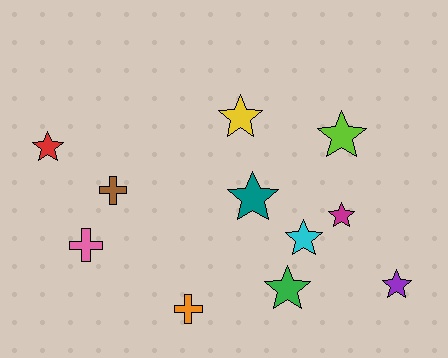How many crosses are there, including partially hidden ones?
There are 3 crosses.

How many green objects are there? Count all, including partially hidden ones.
There is 1 green object.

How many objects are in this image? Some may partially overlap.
There are 11 objects.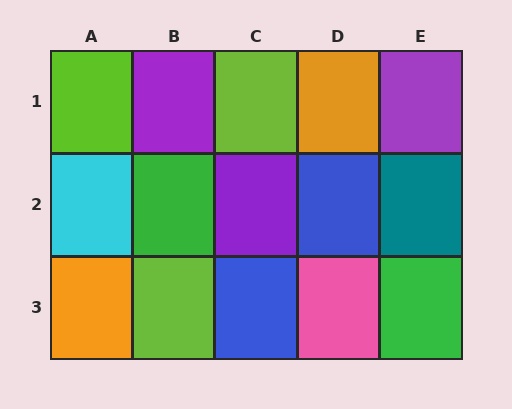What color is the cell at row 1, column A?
Lime.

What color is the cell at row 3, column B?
Lime.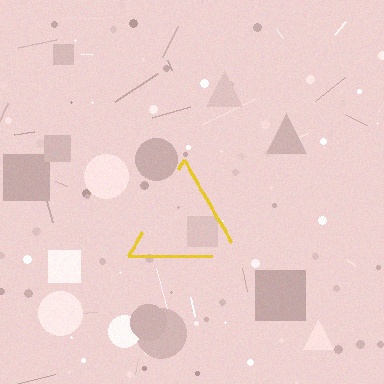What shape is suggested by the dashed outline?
The dashed outline suggests a triangle.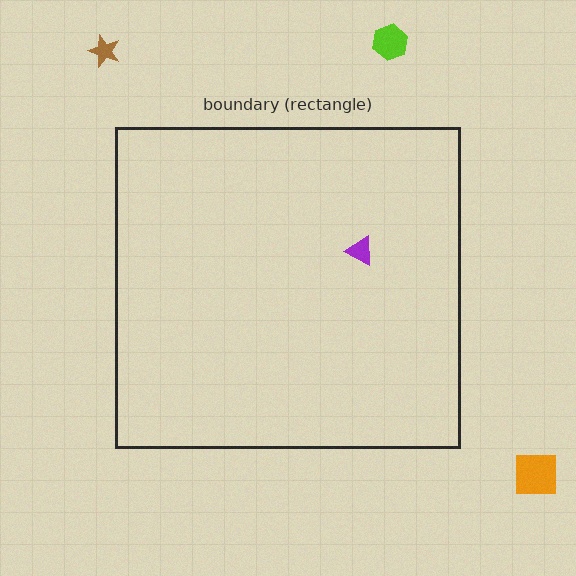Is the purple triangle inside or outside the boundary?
Inside.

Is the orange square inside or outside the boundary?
Outside.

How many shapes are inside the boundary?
1 inside, 3 outside.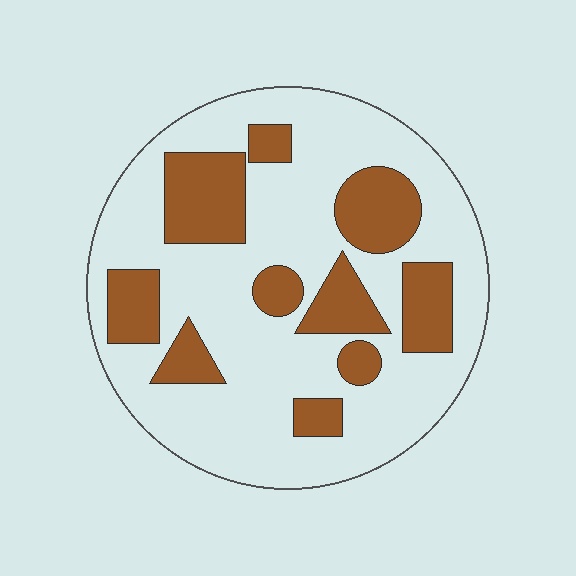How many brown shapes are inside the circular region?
10.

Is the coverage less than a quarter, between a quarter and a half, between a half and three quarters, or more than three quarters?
Between a quarter and a half.